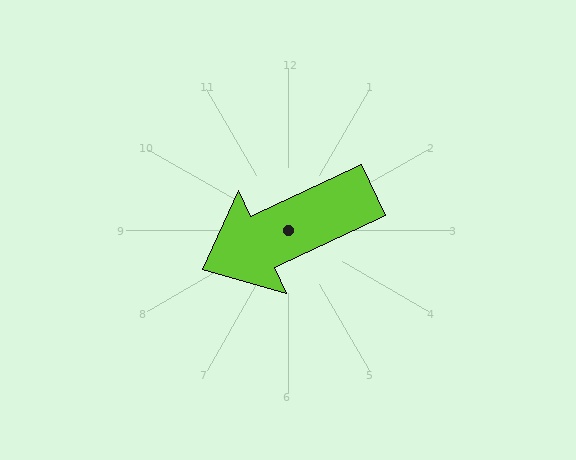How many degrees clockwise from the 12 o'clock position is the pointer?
Approximately 245 degrees.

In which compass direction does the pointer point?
Southwest.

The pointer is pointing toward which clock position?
Roughly 8 o'clock.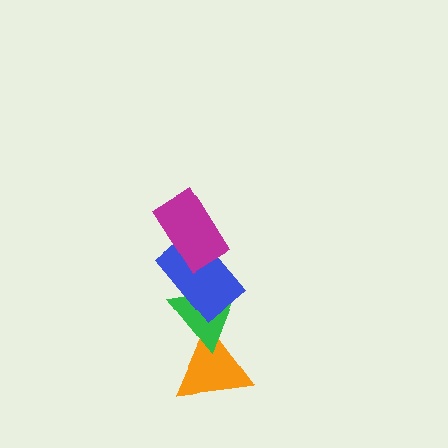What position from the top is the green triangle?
The green triangle is 3rd from the top.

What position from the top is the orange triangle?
The orange triangle is 4th from the top.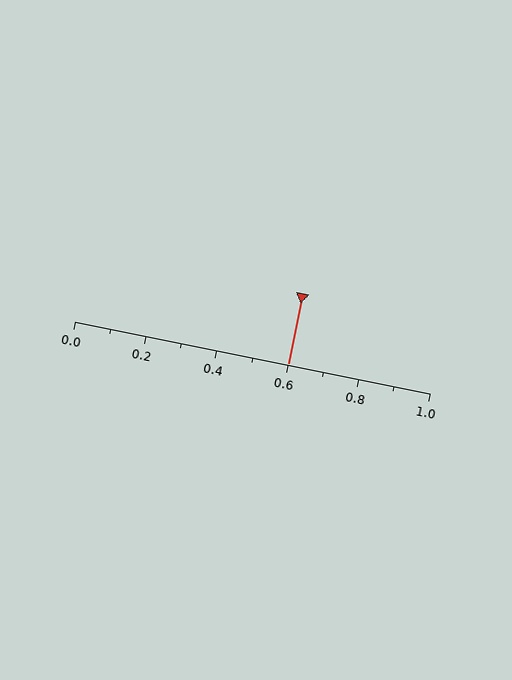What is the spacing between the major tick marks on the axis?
The major ticks are spaced 0.2 apart.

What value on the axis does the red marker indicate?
The marker indicates approximately 0.6.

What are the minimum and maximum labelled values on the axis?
The axis runs from 0.0 to 1.0.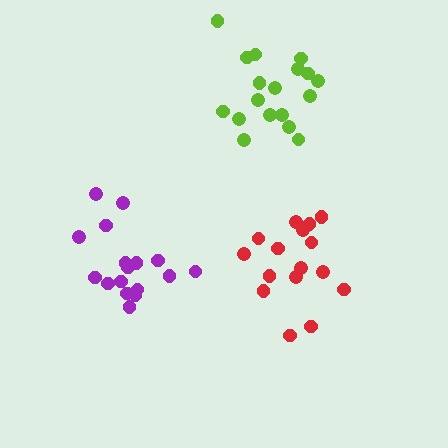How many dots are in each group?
Group 1: 17 dots, Group 2: 16 dots, Group 3: 18 dots (51 total).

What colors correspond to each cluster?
The clusters are colored: purple, red, lime.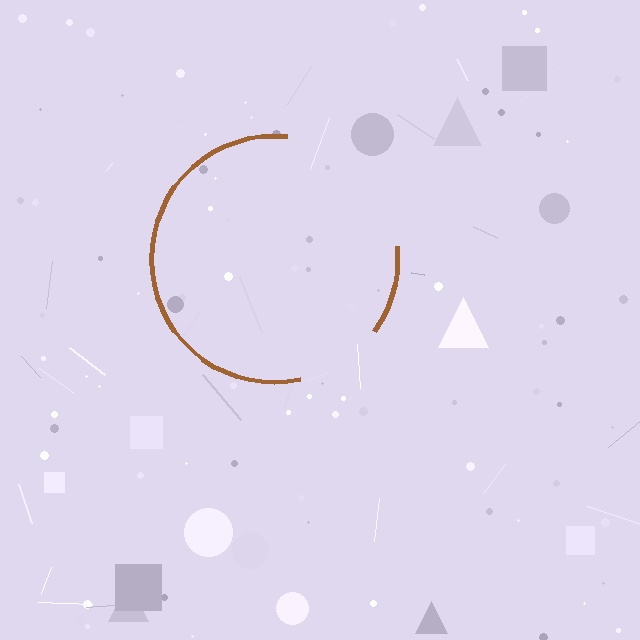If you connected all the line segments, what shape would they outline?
They would outline a circle.